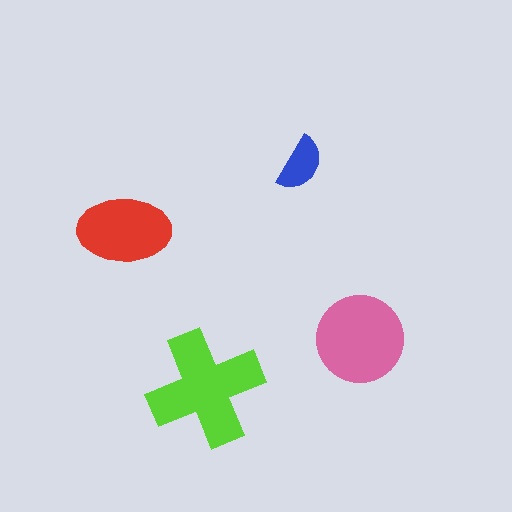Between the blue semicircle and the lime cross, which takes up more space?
The lime cross.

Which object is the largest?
The lime cross.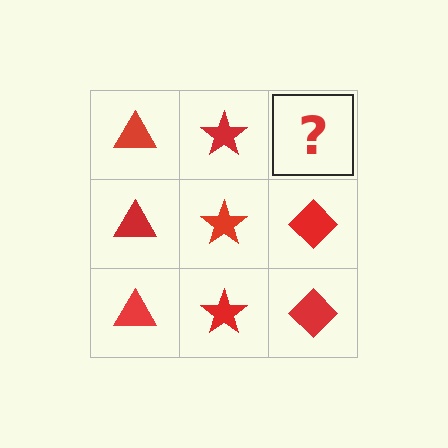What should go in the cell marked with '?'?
The missing cell should contain a red diamond.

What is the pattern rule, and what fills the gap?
The rule is that each column has a consistent shape. The gap should be filled with a red diamond.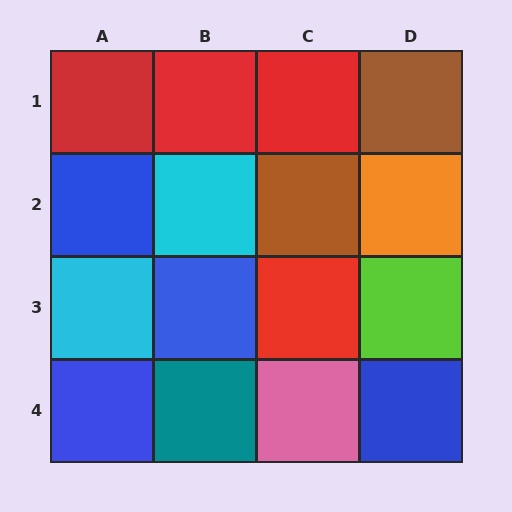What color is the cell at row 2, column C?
Brown.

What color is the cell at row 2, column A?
Blue.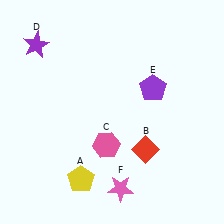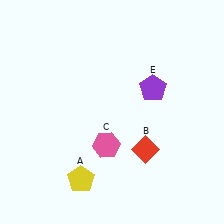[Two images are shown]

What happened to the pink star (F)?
The pink star (F) was removed in Image 2. It was in the bottom-right area of Image 1.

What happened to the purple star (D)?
The purple star (D) was removed in Image 2. It was in the top-left area of Image 1.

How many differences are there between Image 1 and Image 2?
There are 2 differences between the two images.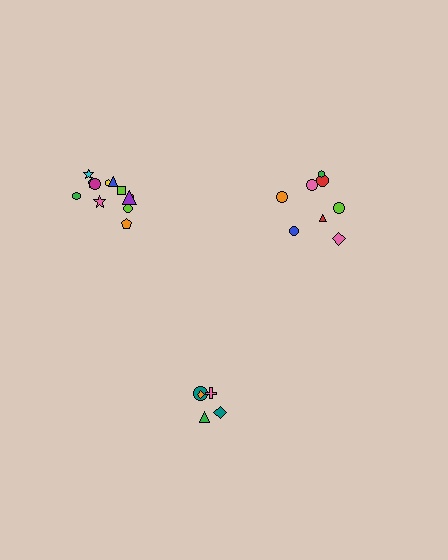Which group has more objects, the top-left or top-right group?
The top-left group.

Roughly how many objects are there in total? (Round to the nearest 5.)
Roughly 25 objects in total.